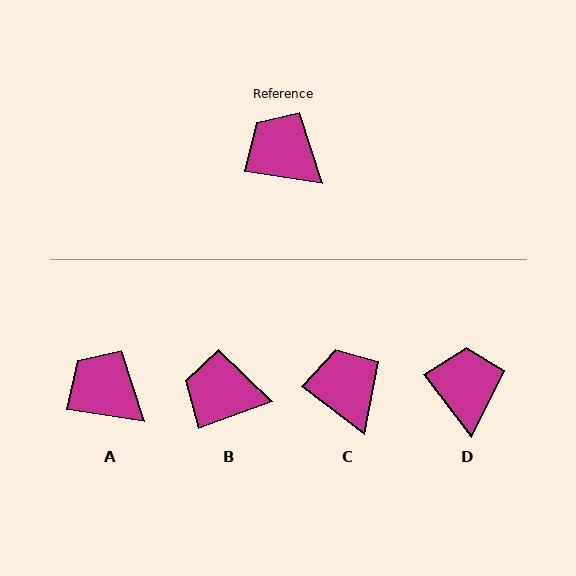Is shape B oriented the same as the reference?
No, it is off by about 29 degrees.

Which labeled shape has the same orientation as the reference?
A.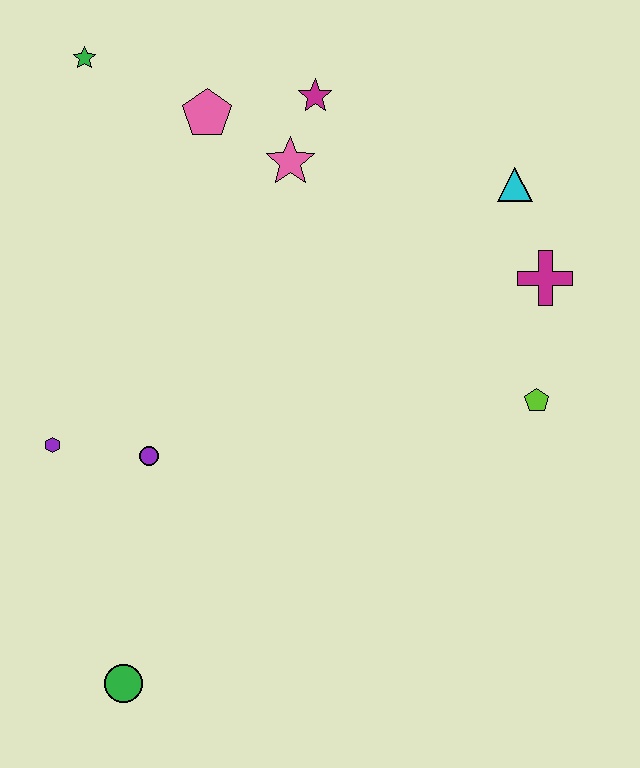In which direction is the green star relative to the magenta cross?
The green star is to the left of the magenta cross.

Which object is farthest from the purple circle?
The cyan triangle is farthest from the purple circle.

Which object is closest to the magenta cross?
The cyan triangle is closest to the magenta cross.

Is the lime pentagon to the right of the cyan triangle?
Yes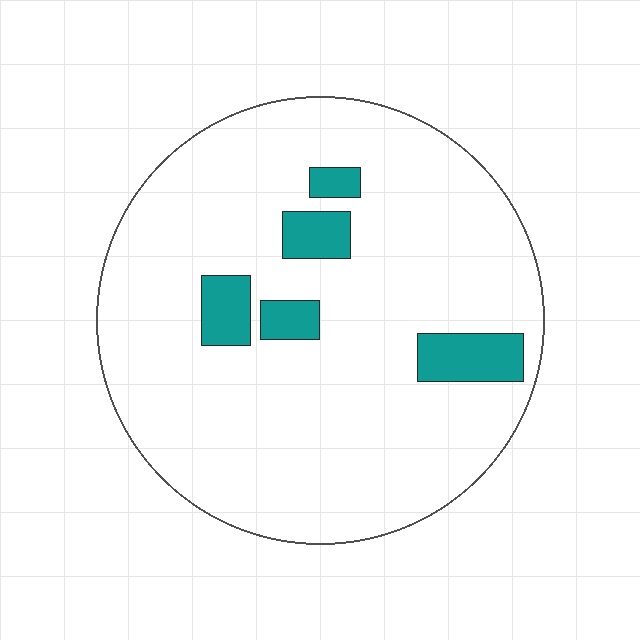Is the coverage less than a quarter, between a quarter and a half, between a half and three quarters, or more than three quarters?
Less than a quarter.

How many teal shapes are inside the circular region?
5.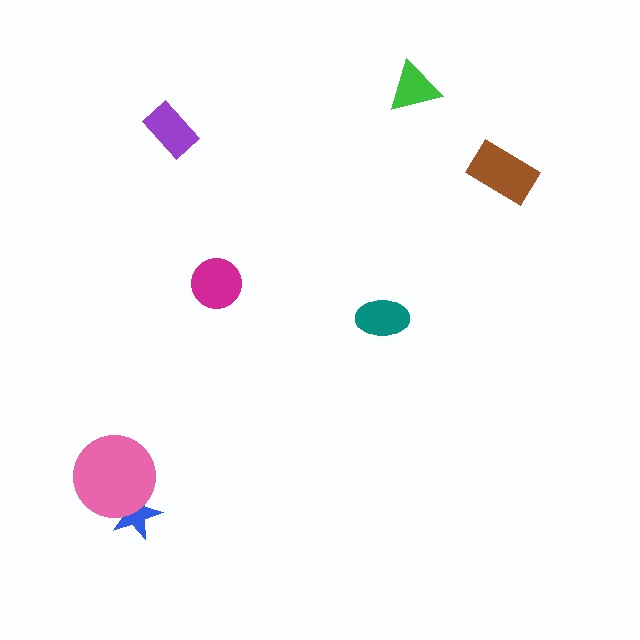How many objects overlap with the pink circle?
1 object overlaps with the pink circle.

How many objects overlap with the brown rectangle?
0 objects overlap with the brown rectangle.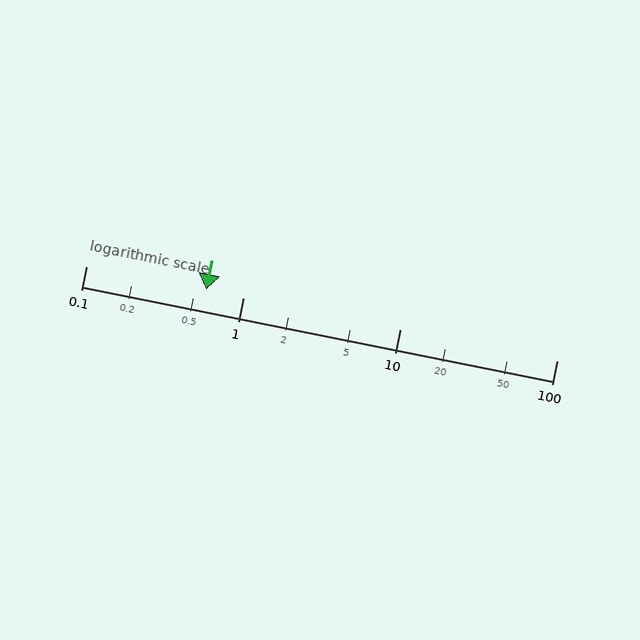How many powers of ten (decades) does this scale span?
The scale spans 3 decades, from 0.1 to 100.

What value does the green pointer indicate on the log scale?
The pointer indicates approximately 0.58.